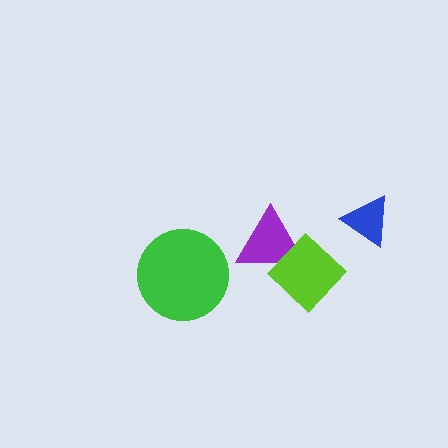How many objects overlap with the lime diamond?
1 object overlaps with the lime diamond.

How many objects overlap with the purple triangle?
1 object overlaps with the purple triangle.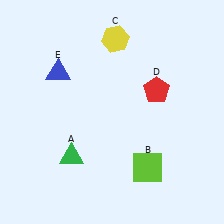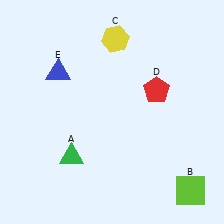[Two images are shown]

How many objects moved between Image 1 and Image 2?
1 object moved between the two images.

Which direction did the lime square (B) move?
The lime square (B) moved right.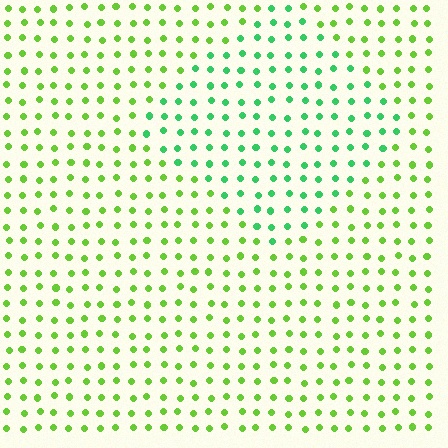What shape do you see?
I see a diamond.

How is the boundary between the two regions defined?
The boundary is defined purely by a slight shift in hue (about 39 degrees). Spacing, size, and orientation are identical on both sides.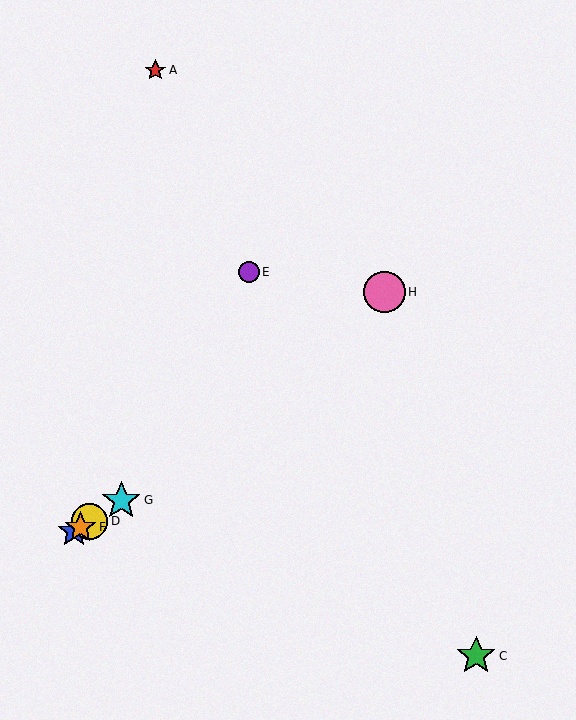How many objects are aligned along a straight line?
4 objects (B, D, F, G) are aligned along a straight line.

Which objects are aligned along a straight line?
Objects B, D, F, G are aligned along a straight line.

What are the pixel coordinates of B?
Object B is at (74, 531).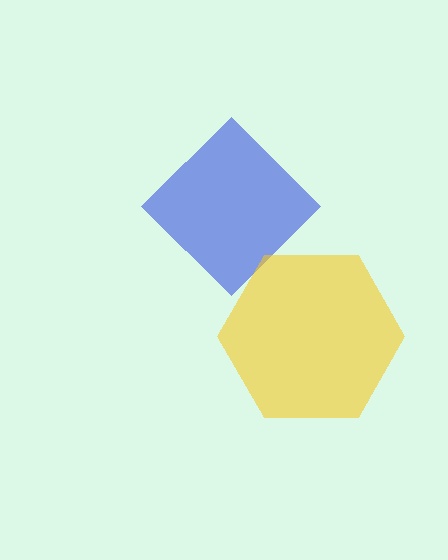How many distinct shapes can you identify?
There are 2 distinct shapes: a blue diamond, a yellow hexagon.